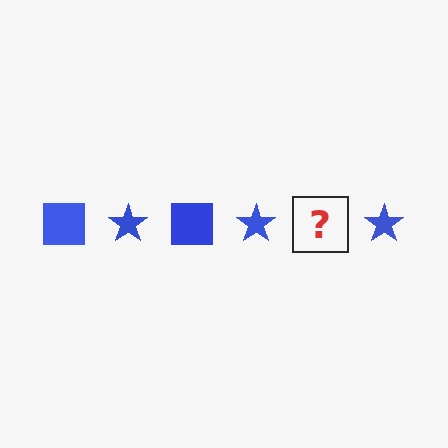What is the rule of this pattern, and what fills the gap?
The rule is that the pattern cycles through square, star shapes in blue. The gap should be filled with a blue square.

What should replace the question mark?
The question mark should be replaced with a blue square.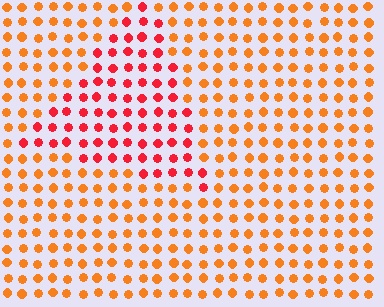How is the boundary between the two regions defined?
The boundary is defined purely by a slight shift in hue (about 34 degrees). Spacing, size, and orientation are identical on both sides.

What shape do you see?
I see a triangle.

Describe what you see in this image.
The image is filled with small orange elements in a uniform arrangement. A triangle-shaped region is visible where the elements are tinted to a slightly different hue, forming a subtle color boundary.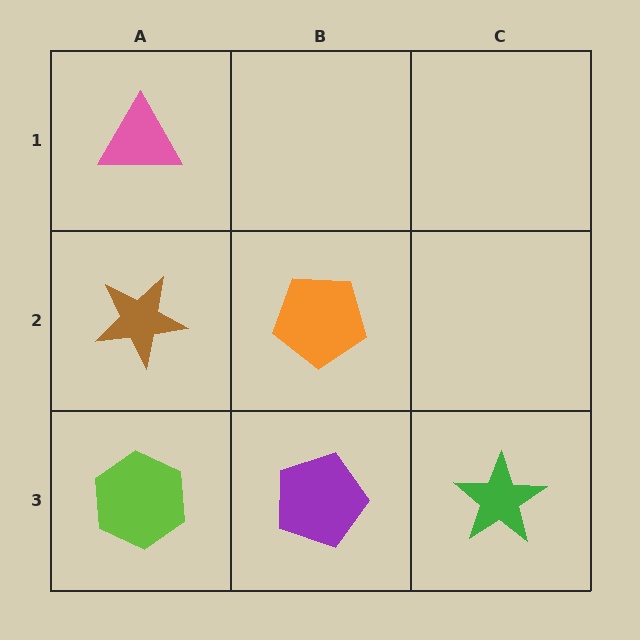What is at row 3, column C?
A green star.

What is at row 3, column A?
A lime hexagon.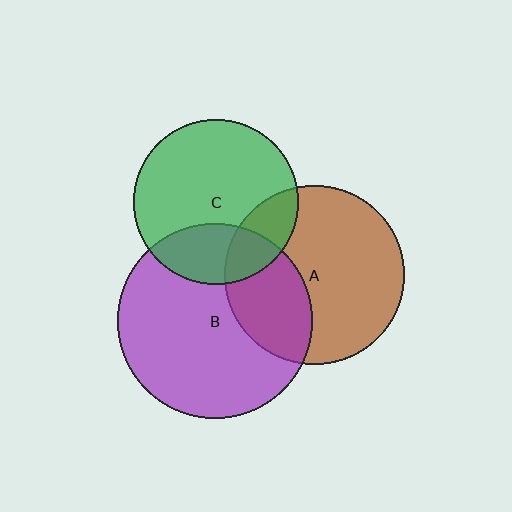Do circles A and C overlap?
Yes.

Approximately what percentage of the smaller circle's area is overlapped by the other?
Approximately 20%.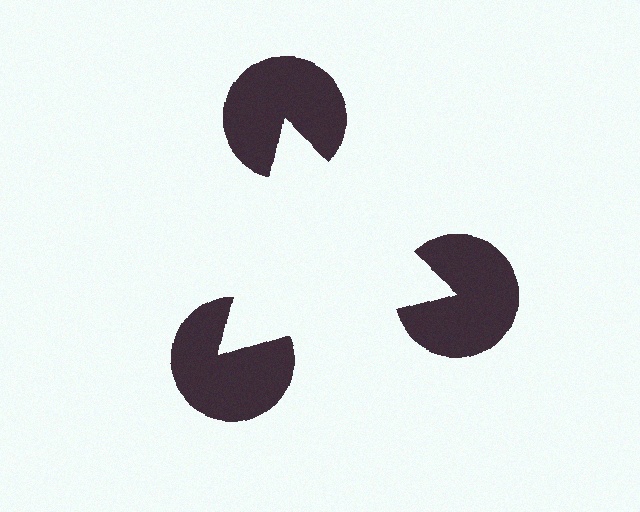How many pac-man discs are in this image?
There are 3 — one at each vertex of the illusory triangle.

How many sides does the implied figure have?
3 sides.